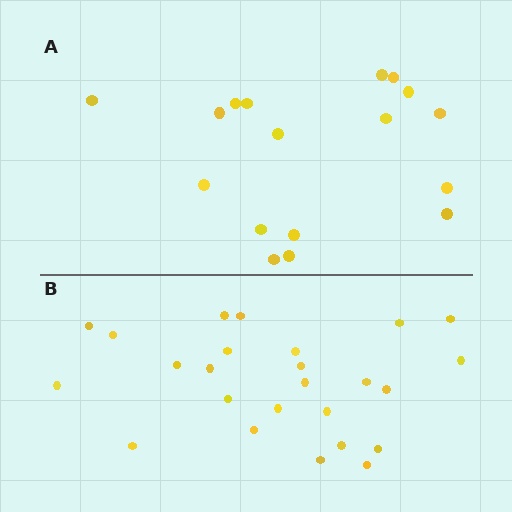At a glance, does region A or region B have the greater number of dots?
Region B (the bottom region) has more dots.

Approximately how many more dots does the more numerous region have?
Region B has roughly 8 or so more dots than region A.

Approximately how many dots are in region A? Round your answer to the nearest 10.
About 20 dots. (The exact count is 17, which rounds to 20.)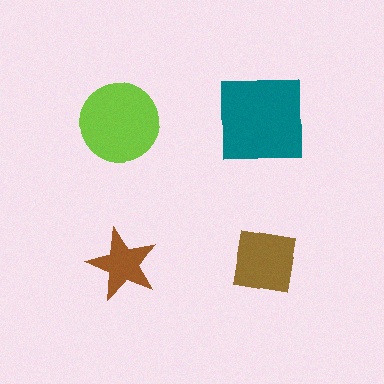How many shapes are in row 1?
2 shapes.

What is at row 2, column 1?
A brown star.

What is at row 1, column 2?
A teal square.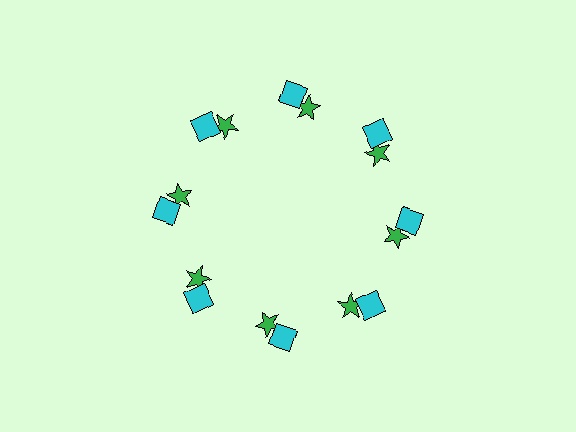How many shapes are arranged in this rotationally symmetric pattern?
There are 16 shapes, arranged in 8 groups of 2.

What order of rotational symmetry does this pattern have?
This pattern has 8-fold rotational symmetry.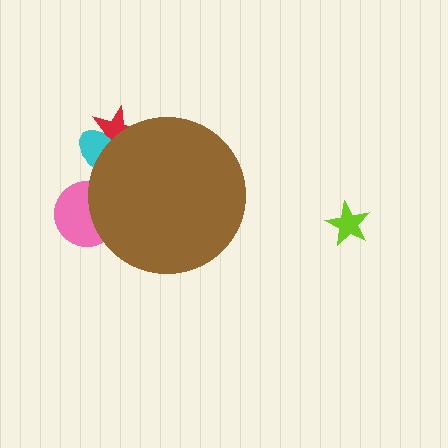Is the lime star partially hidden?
No, the lime star is fully visible.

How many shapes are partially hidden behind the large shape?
3 shapes are partially hidden.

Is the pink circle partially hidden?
Yes, the pink circle is partially hidden behind the brown circle.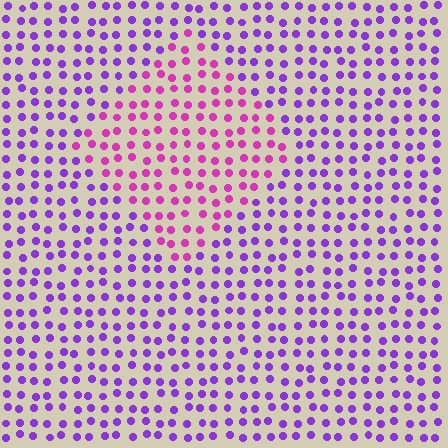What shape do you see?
I see a diamond.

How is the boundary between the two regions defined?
The boundary is defined purely by a slight shift in hue (about 39 degrees). Spacing, size, and orientation are identical on both sides.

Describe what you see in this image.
The image is filled with small purple elements in a uniform arrangement. A diamond-shaped region is visible where the elements are tinted to a slightly different hue, forming a subtle color boundary.